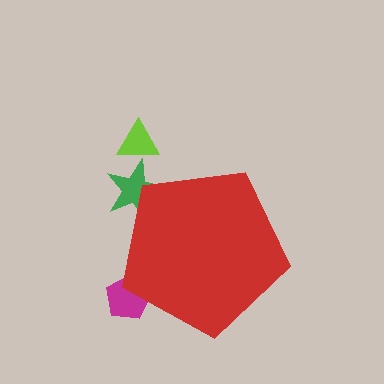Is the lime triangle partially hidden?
No, the lime triangle is fully visible.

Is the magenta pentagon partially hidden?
Yes, the magenta pentagon is partially hidden behind the red pentagon.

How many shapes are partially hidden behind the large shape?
2 shapes are partially hidden.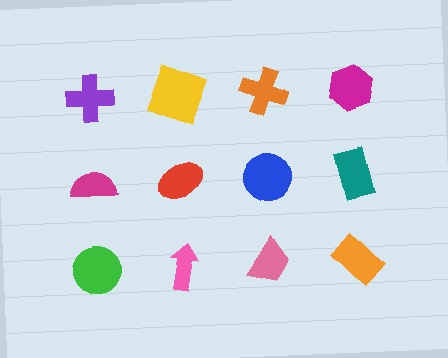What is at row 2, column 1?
A magenta semicircle.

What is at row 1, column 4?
A magenta hexagon.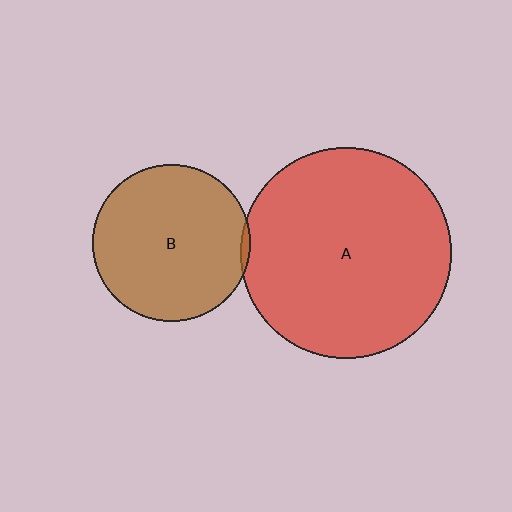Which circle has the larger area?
Circle A (red).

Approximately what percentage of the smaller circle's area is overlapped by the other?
Approximately 5%.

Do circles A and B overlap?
Yes.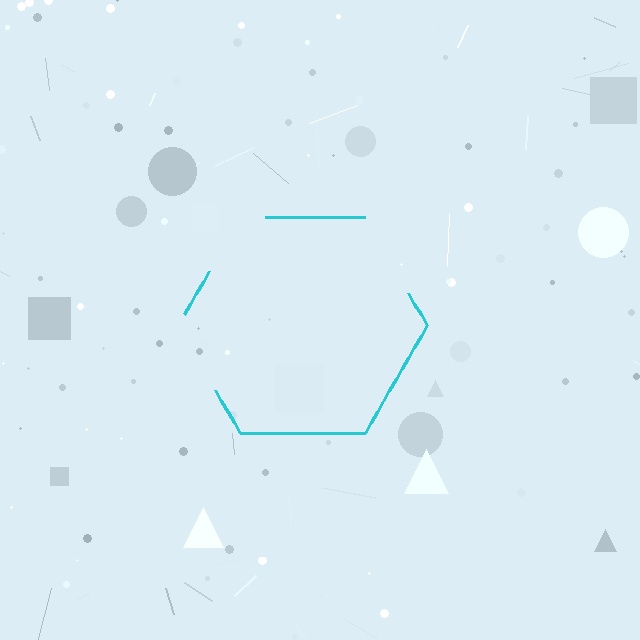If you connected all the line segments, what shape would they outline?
They would outline a hexagon.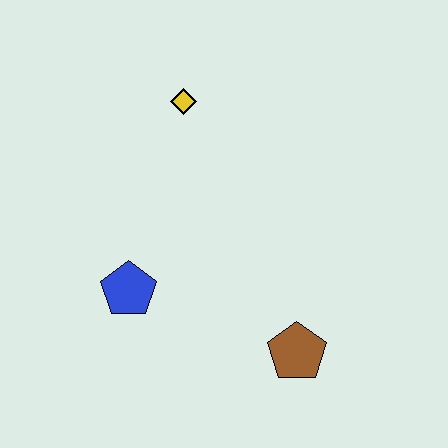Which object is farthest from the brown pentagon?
The yellow diamond is farthest from the brown pentagon.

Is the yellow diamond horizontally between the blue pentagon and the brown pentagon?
Yes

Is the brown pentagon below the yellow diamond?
Yes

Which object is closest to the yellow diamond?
The blue pentagon is closest to the yellow diamond.